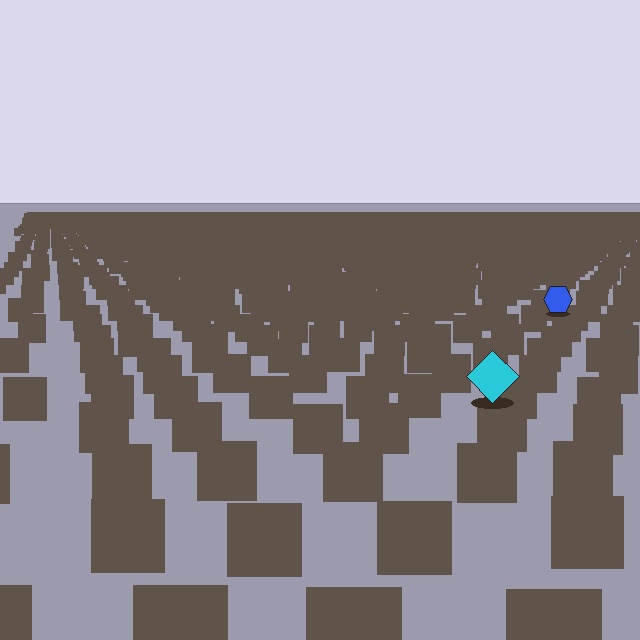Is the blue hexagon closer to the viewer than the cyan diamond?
No. The cyan diamond is closer — you can tell from the texture gradient: the ground texture is coarser near it.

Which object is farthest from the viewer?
The blue hexagon is farthest from the viewer. It appears smaller and the ground texture around it is denser.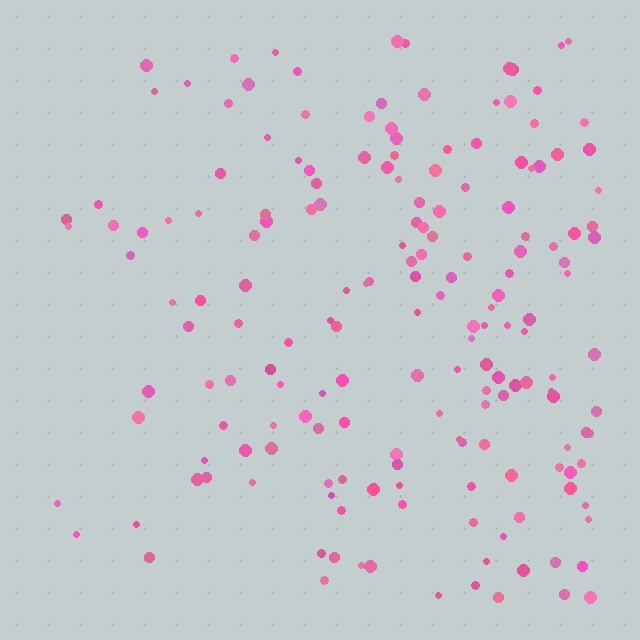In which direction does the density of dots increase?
From left to right, with the right side densest.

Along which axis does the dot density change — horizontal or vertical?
Horizontal.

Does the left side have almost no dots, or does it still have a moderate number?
Still a moderate number, just noticeably fewer than the right.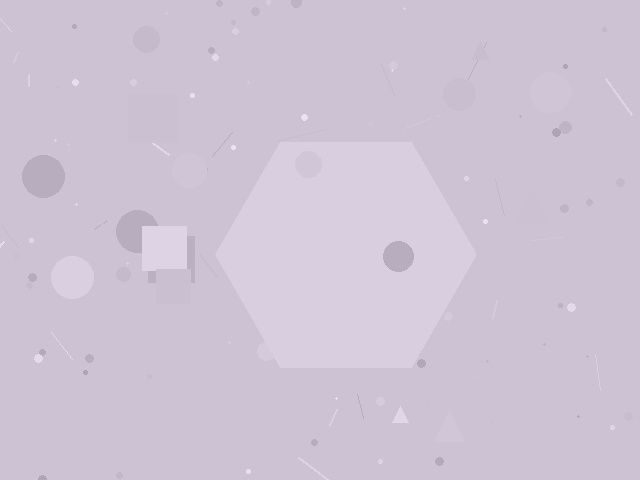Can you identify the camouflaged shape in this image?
The camouflaged shape is a hexagon.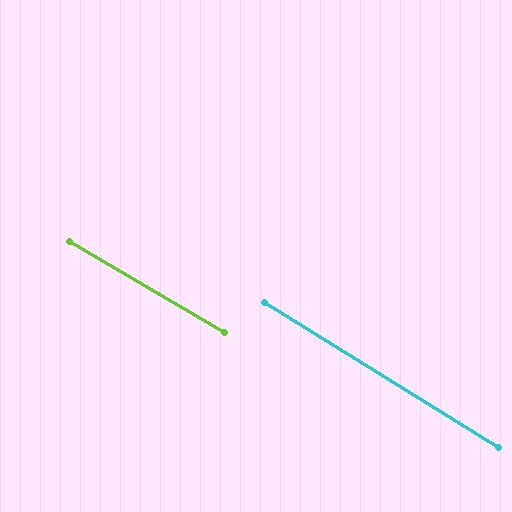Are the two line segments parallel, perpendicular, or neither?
Parallel — their directions differ by only 1.4°.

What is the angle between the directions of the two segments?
Approximately 1 degree.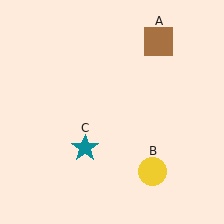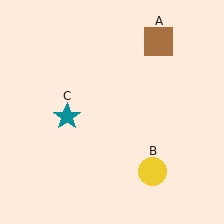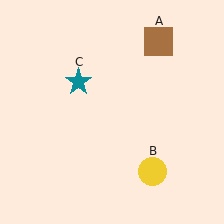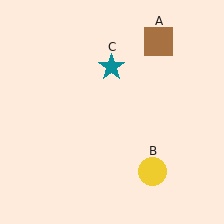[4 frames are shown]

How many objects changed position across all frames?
1 object changed position: teal star (object C).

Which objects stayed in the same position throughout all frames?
Brown square (object A) and yellow circle (object B) remained stationary.